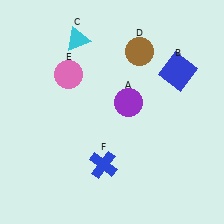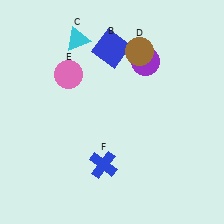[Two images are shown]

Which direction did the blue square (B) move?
The blue square (B) moved left.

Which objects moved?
The objects that moved are: the purple circle (A), the blue square (B).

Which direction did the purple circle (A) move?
The purple circle (A) moved up.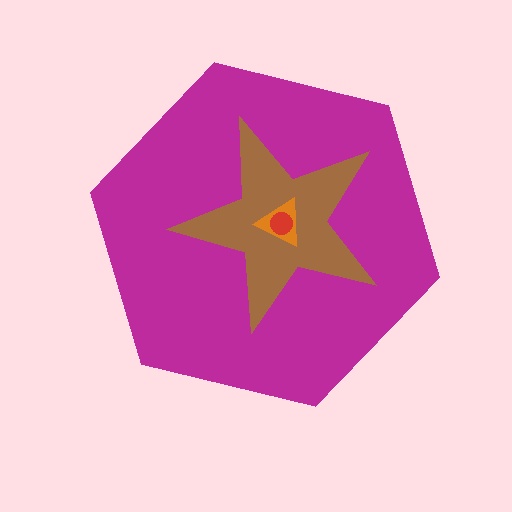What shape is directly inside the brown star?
The orange triangle.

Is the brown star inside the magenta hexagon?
Yes.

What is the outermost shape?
The magenta hexagon.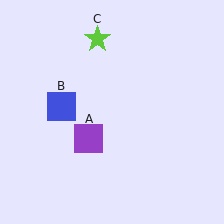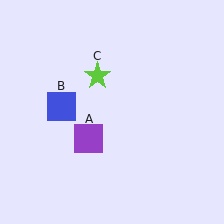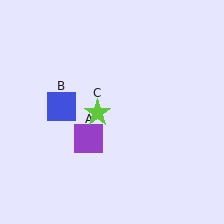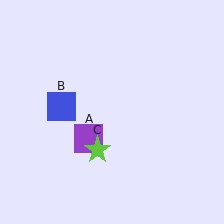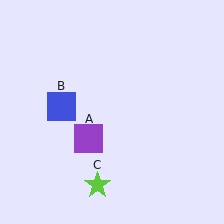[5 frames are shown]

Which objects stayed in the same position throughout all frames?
Purple square (object A) and blue square (object B) remained stationary.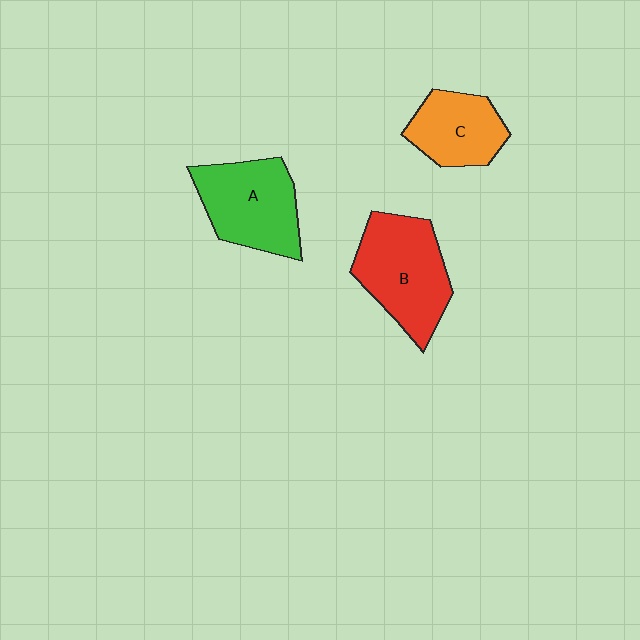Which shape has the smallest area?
Shape C (orange).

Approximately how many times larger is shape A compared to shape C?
Approximately 1.3 times.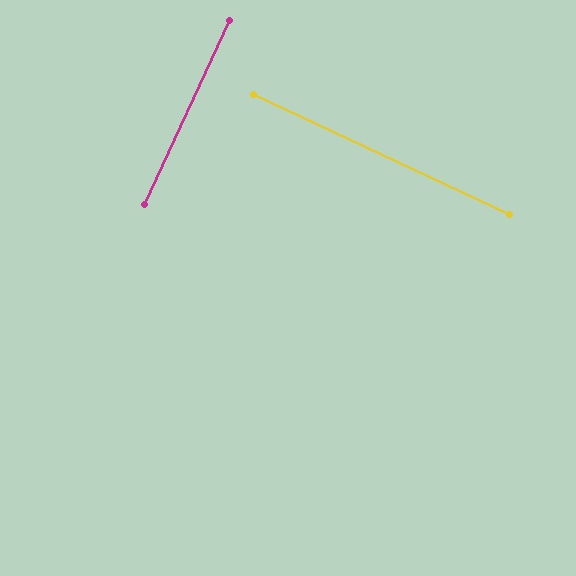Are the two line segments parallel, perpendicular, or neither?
Perpendicular — they meet at approximately 90°.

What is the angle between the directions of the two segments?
Approximately 90 degrees.